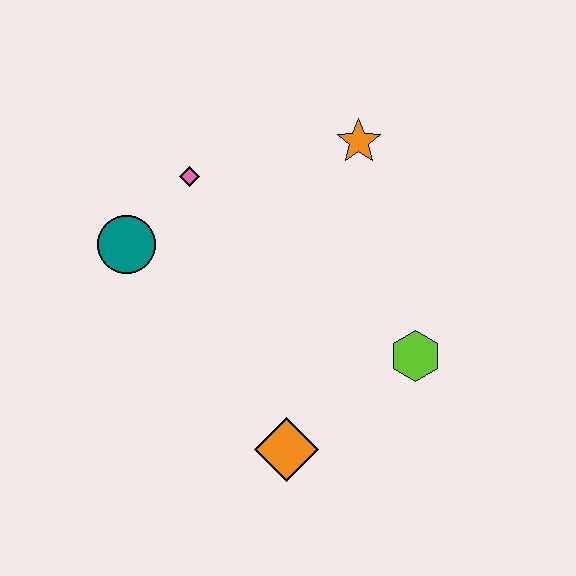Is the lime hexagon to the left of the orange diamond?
No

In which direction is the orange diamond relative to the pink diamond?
The orange diamond is below the pink diamond.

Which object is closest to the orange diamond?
The lime hexagon is closest to the orange diamond.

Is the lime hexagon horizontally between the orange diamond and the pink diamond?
No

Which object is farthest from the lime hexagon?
The teal circle is farthest from the lime hexagon.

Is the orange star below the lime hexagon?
No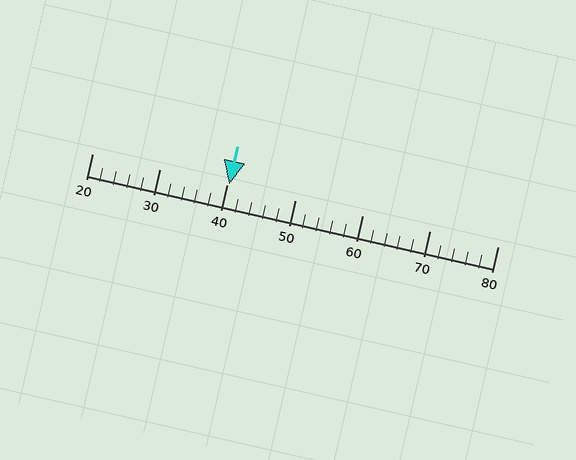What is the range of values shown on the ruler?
The ruler shows values from 20 to 80.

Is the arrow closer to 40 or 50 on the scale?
The arrow is closer to 40.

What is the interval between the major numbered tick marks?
The major tick marks are spaced 10 units apart.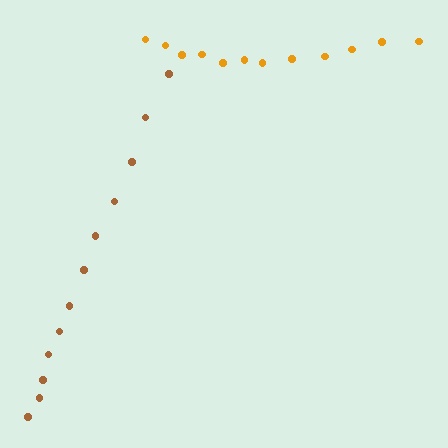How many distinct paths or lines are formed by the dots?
There are 2 distinct paths.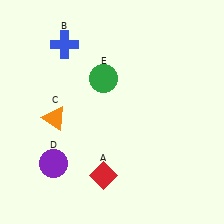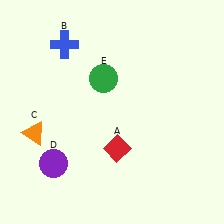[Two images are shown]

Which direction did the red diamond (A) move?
The red diamond (A) moved up.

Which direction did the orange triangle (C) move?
The orange triangle (C) moved left.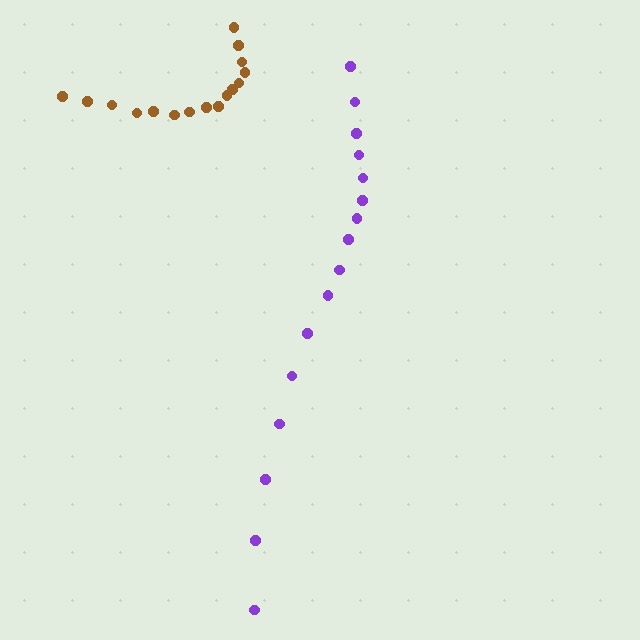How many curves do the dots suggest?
There are 2 distinct paths.